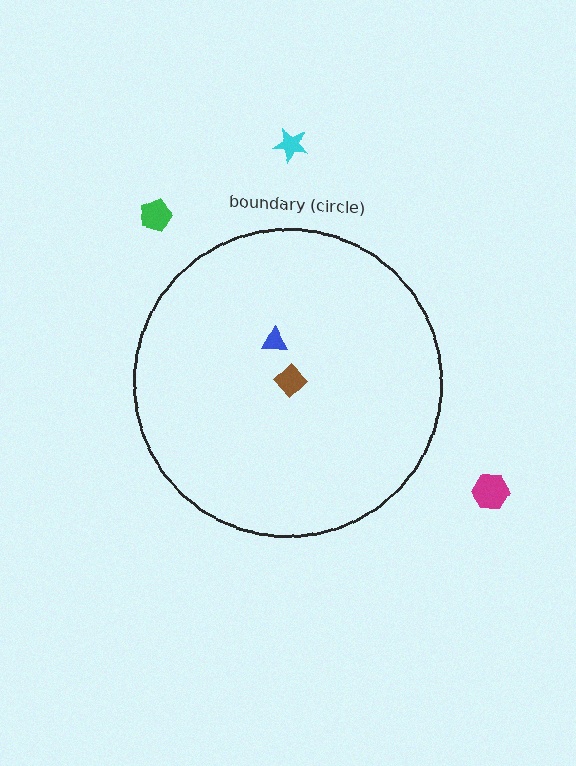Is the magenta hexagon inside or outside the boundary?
Outside.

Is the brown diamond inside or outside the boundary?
Inside.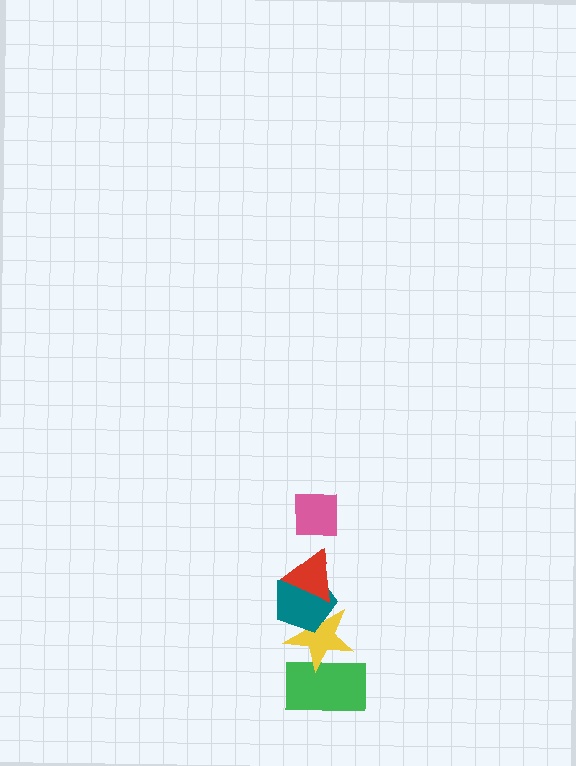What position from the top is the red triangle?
The red triangle is 2nd from the top.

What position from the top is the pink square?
The pink square is 1st from the top.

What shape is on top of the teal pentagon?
The red triangle is on top of the teal pentagon.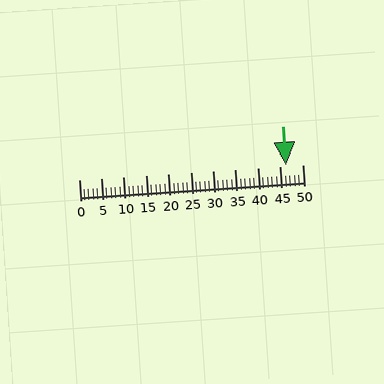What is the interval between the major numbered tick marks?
The major tick marks are spaced 5 units apart.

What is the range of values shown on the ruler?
The ruler shows values from 0 to 50.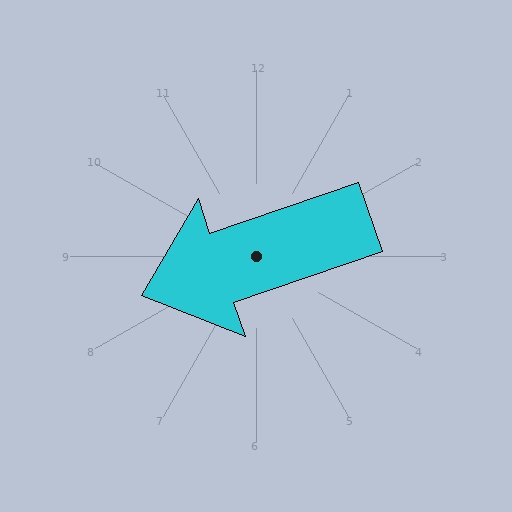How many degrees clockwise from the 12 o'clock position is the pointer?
Approximately 251 degrees.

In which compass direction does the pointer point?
West.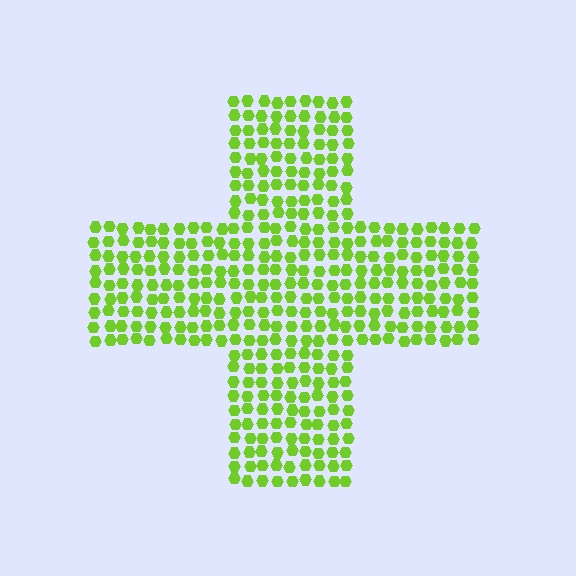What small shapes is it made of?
It is made of small hexagons.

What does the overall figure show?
The overall figure shows a cross.